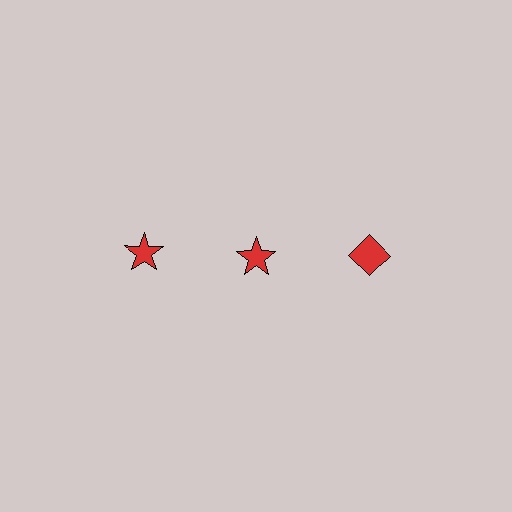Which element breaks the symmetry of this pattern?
The red diamond in the top row, center column breaks the symmetry. All other shapes are red stars.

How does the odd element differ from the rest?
It has a different shape: diamond instead of star.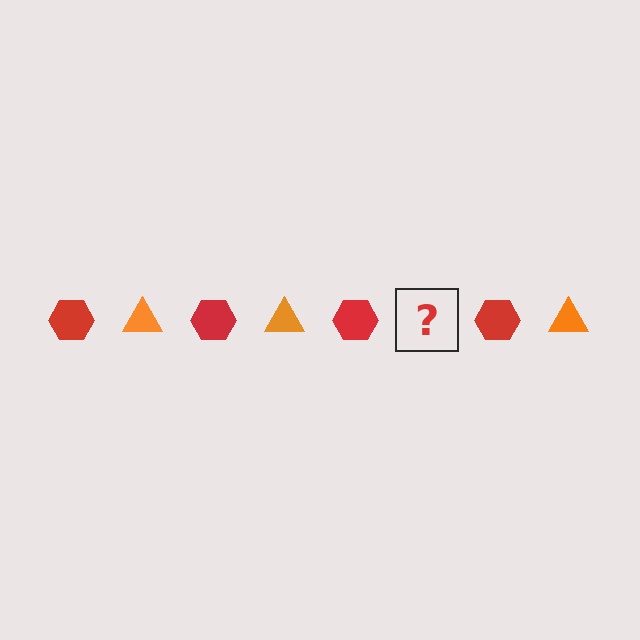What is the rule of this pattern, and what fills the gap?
The rule is that the pattern alternates between red hexagon and orange triangle. The gap should be filled with an orange triangle.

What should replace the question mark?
The question mark should be replaced with an orange triangle.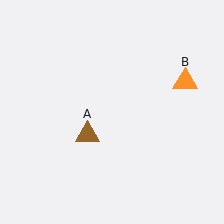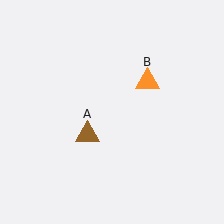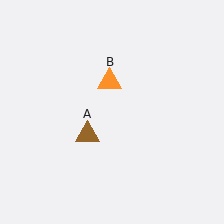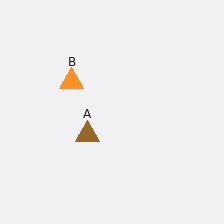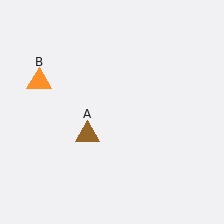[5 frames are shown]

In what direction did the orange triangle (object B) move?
The orange triangle (object B) moved left.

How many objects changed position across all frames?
1 object changed position: orange triangle (object B).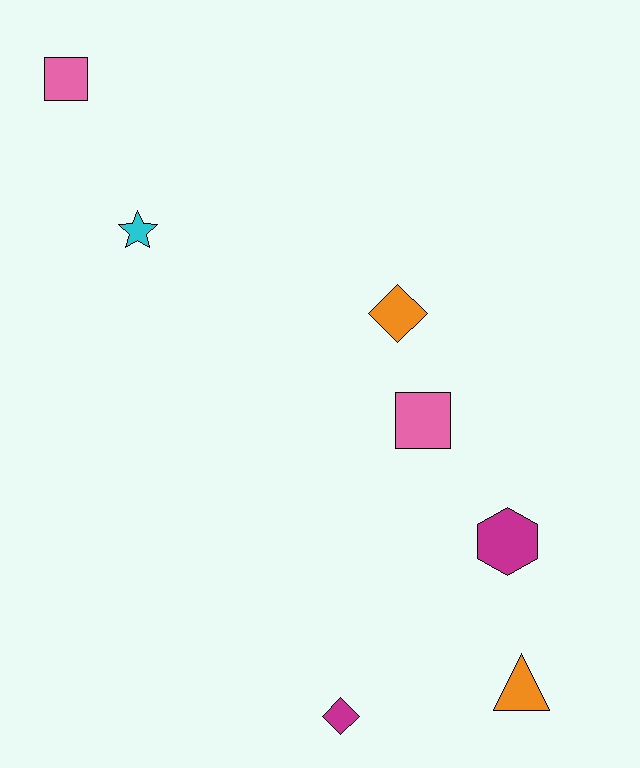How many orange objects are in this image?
There are 2 orange objects.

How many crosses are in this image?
There are no crosses.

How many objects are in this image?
There are 7 objects.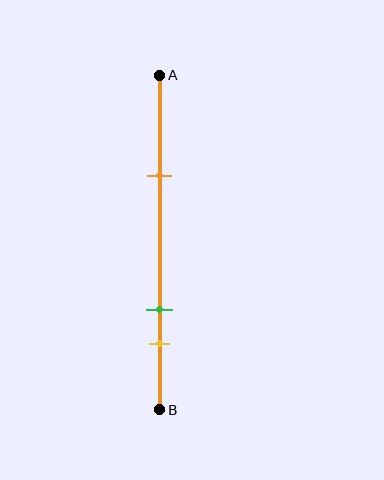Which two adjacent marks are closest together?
The green and yellow marks are the closest adjacent pair.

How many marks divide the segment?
There are 3 marks dividing the segment.